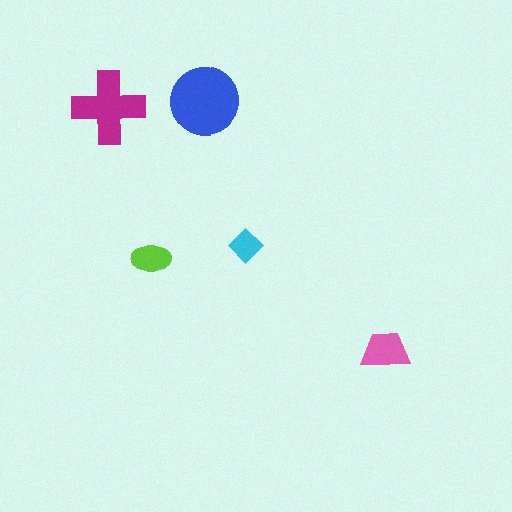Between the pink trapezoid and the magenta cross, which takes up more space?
The magenta cross.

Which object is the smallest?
The cyan diamond.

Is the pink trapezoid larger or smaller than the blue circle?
Smaller.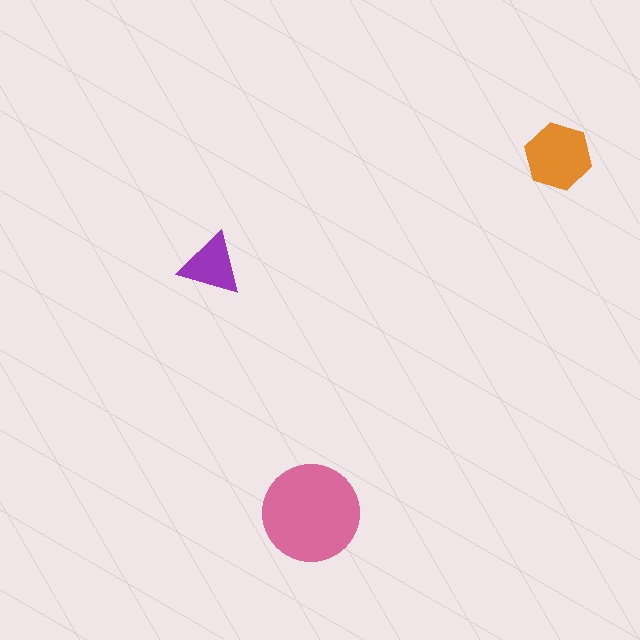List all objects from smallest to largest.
The purple triangle, the orange hexagon, the pink circle.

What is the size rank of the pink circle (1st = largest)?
1st.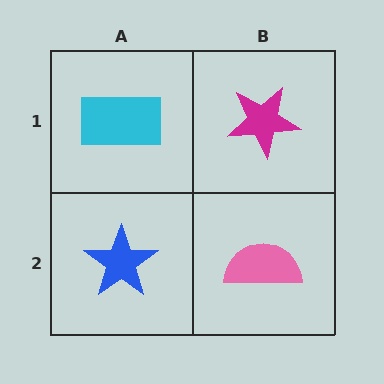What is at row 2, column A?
A blue star.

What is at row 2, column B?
A pink semicircle.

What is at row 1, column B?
A magenta star.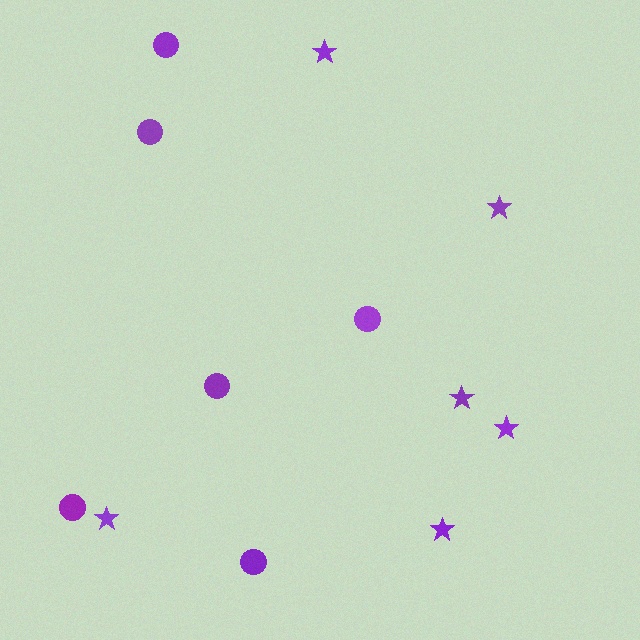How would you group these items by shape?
There are 2 groups: one group of circles (6) and one group of stars (6).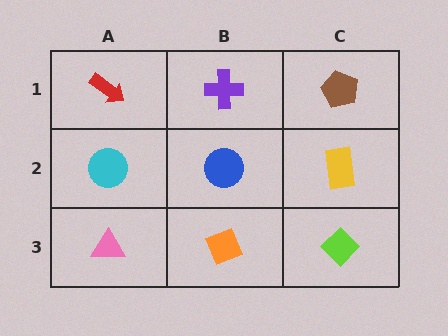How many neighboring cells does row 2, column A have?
3.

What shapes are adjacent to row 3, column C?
A yellow rectangle (row 2, column C), an orange diamond (row 3, column B).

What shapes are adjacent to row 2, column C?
A brown pentagon (row 1, column C), a lime diamond (row 3, column C), a blue circle (row 2, column B).